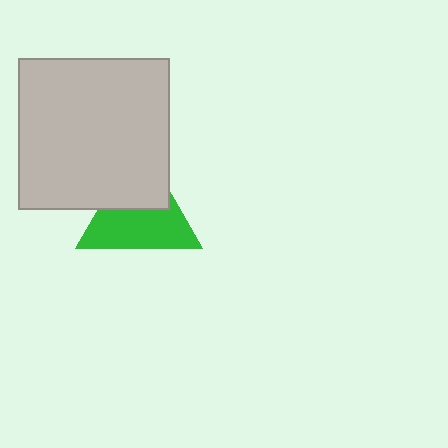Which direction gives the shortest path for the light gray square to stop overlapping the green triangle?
Moving up gives the shortest separation.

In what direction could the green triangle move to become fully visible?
The green triangle could move down. That would shift it out from behind the light gray square entirely.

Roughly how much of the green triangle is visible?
About half of it is visible (roughly 60%).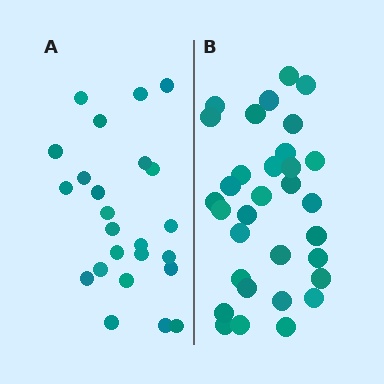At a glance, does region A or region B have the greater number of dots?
Region B (the right region) has more dots.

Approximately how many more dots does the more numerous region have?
Region B has roughly 8 or so more dots than region A.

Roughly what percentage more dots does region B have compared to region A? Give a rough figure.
About 35% more.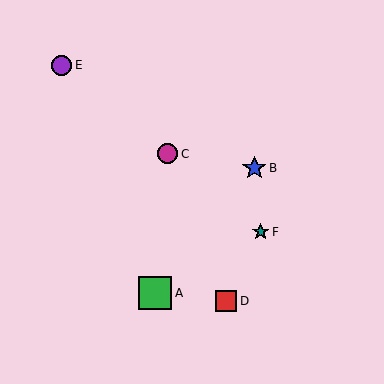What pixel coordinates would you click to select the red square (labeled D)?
Click at (226, 301) to select the red square D.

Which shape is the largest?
The green square (labeled A) is the largest.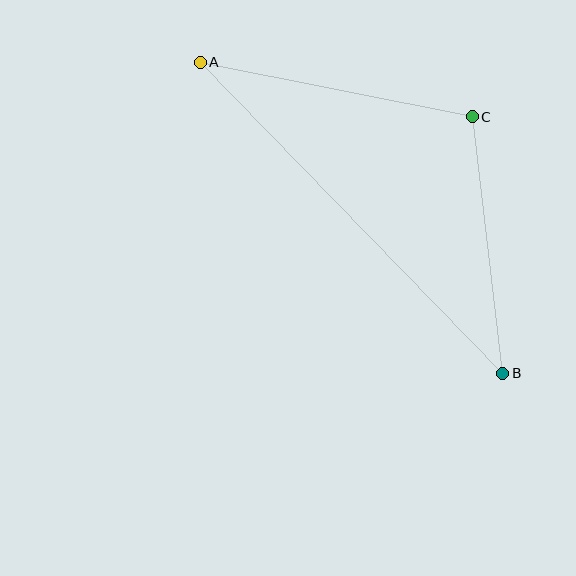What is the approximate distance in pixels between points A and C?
The distance between A and C is approximately 277 pixels.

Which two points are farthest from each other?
Points A and B are farthest from each other.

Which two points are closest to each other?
Points B and C are closest to each other.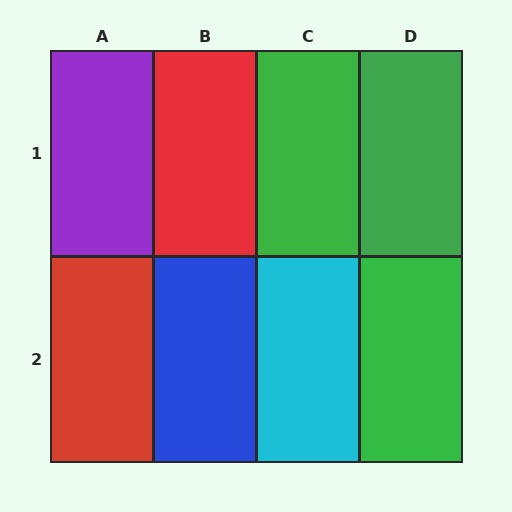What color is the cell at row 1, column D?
Green.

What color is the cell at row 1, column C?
Green.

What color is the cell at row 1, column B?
Red.